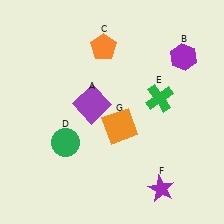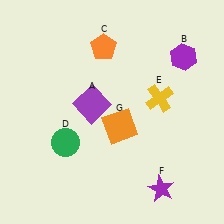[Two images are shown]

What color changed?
The cross (E) changed from green in Image 1 to yellow in Image 2.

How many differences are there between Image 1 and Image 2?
There is 1 difference between the two images.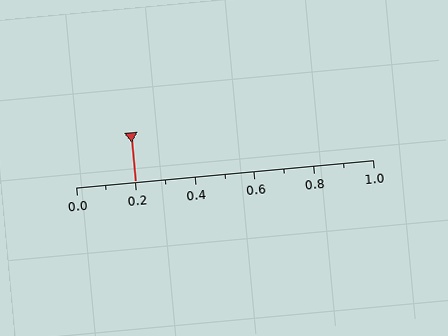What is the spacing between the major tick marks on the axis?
The major ticks are spaced 0.2 apart.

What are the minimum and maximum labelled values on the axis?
The axis runs from 0.0 to 1.0.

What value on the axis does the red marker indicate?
The marker indicates approximately 0.2.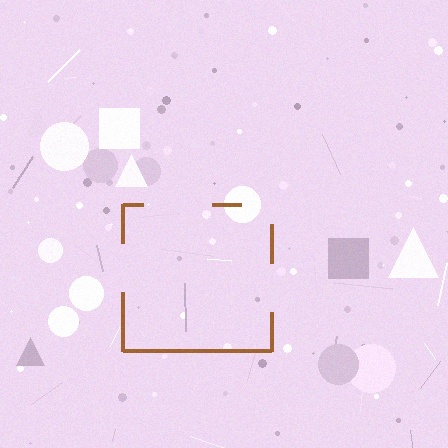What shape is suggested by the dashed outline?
The dashed outline suggests a square.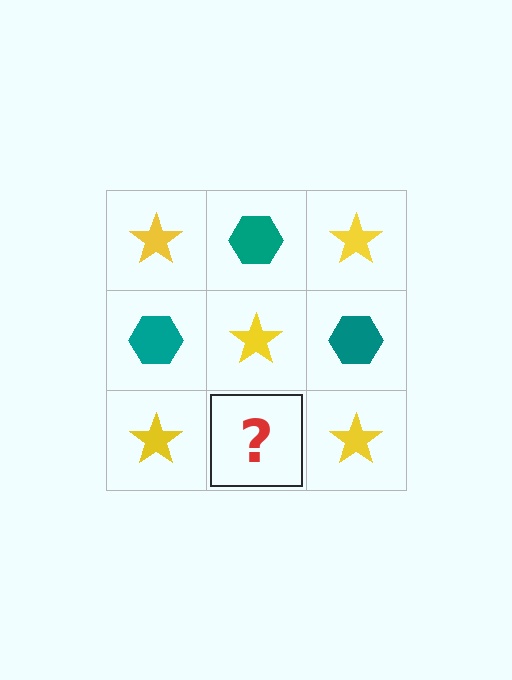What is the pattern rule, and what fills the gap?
The rule is that it alternates yellow star and teal hexagon in a checkerboard pattern. The gap should be filled with a teal hexagon.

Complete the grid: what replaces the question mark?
The question mark should be replaced with a teal hexagon.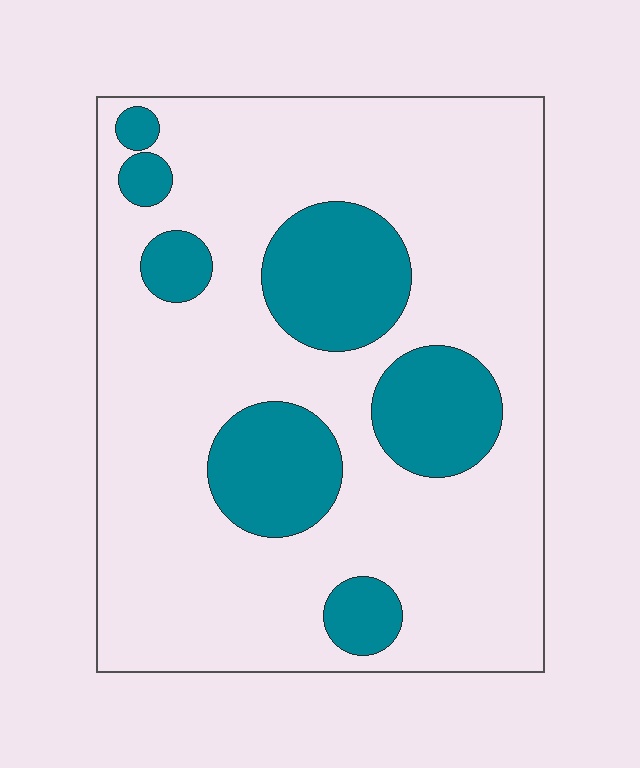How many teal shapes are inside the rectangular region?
7.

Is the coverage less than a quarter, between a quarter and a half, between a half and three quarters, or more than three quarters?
Less than a quarter.